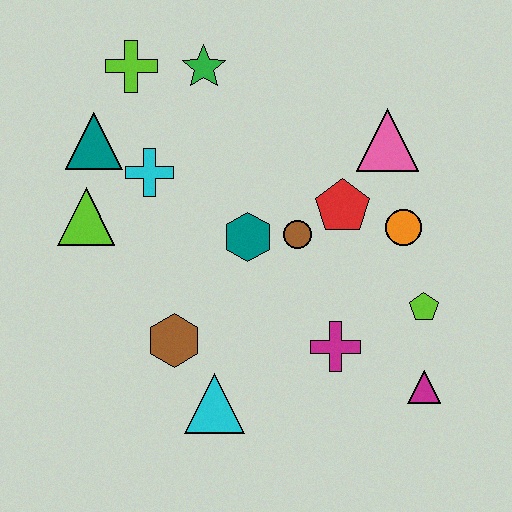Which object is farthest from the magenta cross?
The lime cross is farthest from the magenta cross.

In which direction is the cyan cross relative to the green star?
The cyan cross is below the green star.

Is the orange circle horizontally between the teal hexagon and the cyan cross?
No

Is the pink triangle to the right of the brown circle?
Yes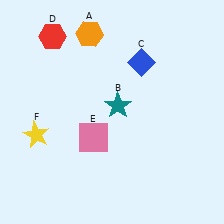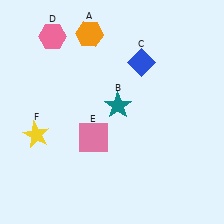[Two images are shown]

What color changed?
The hexagon (D) changed from red in Image 1 to pink in Image 2.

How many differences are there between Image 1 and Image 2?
There is 1 difference between the two images.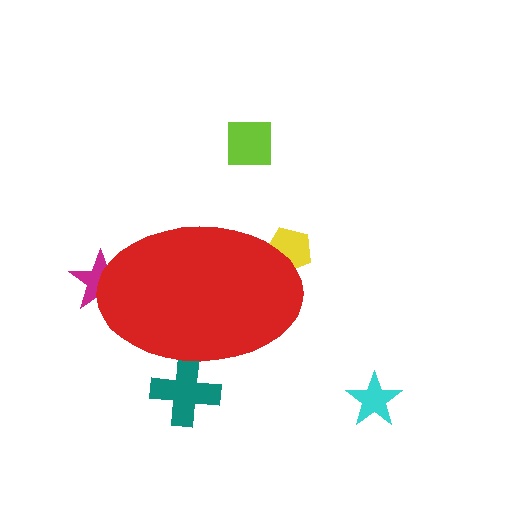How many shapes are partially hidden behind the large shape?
3 shapes are partially hidden.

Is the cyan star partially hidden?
No, the cyan star is fully visible.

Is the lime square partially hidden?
No, the lime square is fully visible.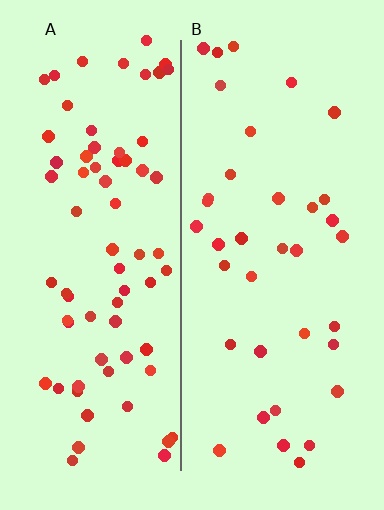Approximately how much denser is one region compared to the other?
Approximately 2.0× — region A over region B.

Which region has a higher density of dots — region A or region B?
A (the left).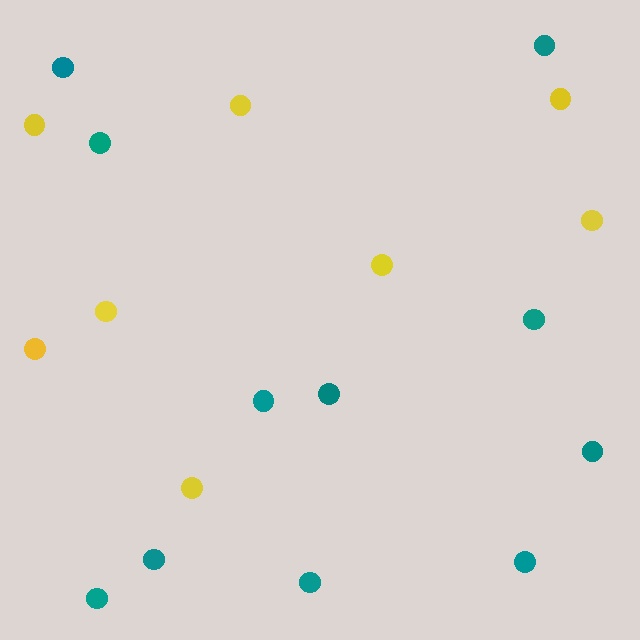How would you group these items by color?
There are 2 groups: one group of yellow circles (8) and one group of teal circles (11).